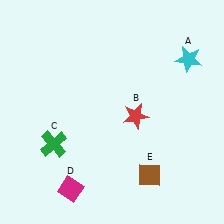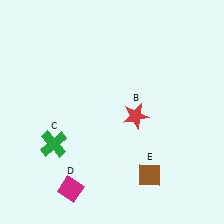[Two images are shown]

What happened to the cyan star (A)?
The cyan star (A) was removed in Image 2. It was in the top-right area of Image 1.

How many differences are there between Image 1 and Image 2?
There is 1 difference between the two images.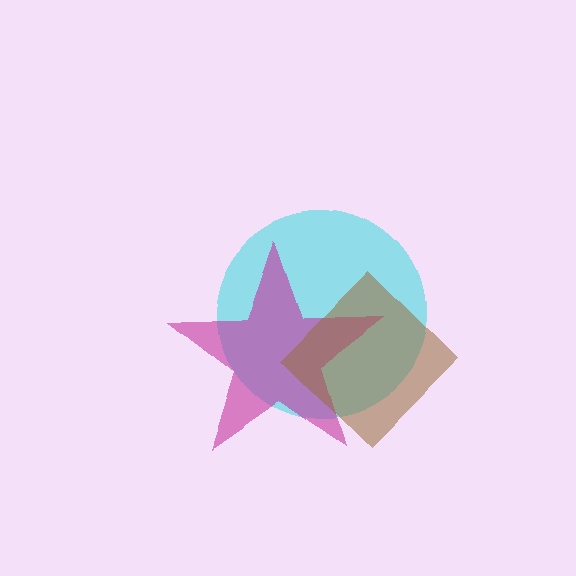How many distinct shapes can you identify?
There are 3 distinct shapes: a cyan circle, a magenta star, a brown diamond.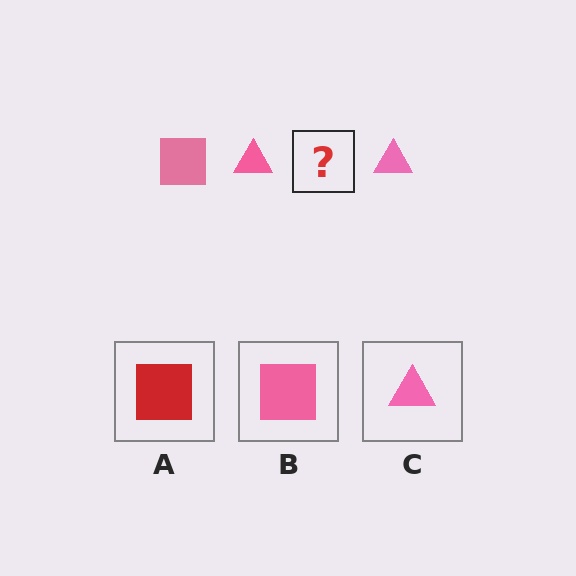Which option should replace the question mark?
Option B.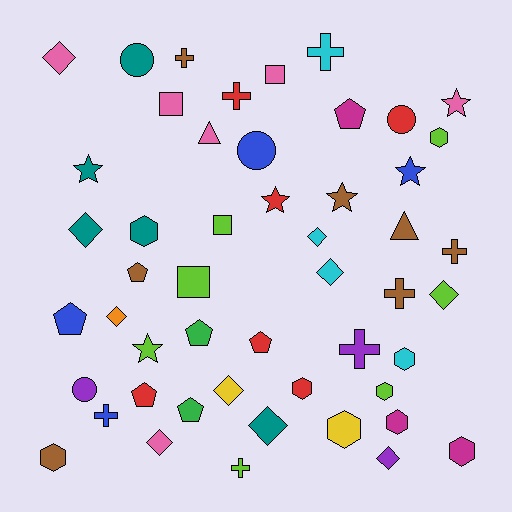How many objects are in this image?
There are 50 objects.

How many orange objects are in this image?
There is 1 orange object.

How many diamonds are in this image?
There are 10 diamonds.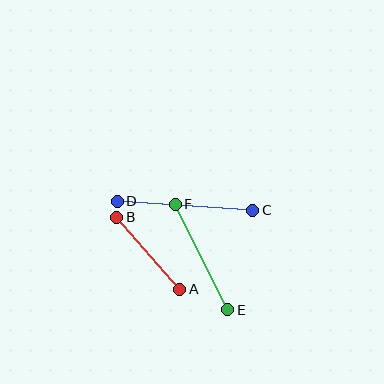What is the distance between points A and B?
The distance is approximately 95 pixels.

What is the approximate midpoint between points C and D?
The midpoint is at approximately (185, 206) pixels.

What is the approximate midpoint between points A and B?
The midpoint is at approximately (148, 253) pixels.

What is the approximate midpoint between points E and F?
The midpoint is at approximately (201, 257) pixels.